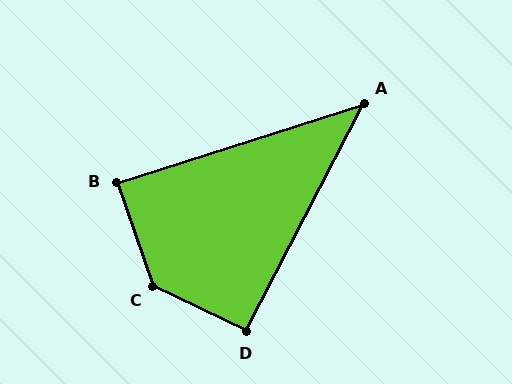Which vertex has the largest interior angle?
C, at approximately 135 degrees.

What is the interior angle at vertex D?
Approximately 91 degrees (approximately right).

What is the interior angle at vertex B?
Approximately 89 degrees (approximately right).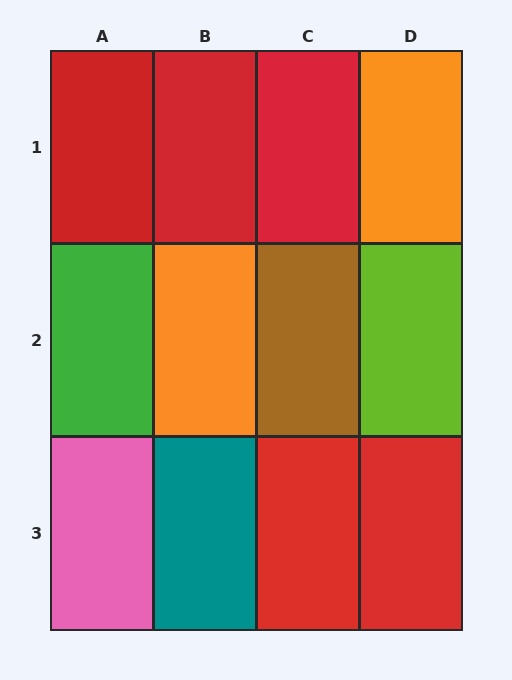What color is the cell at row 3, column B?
Teal.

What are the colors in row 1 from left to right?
Red, red, red, orange.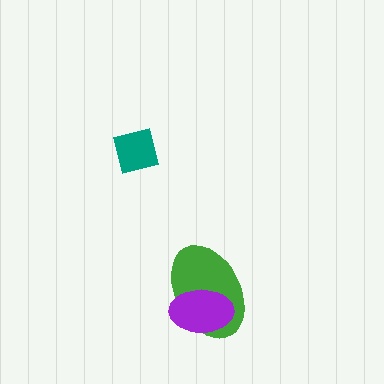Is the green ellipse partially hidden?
Yes, it is partially covered by another shape.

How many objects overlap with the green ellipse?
1 object overlaps with the green ellipse.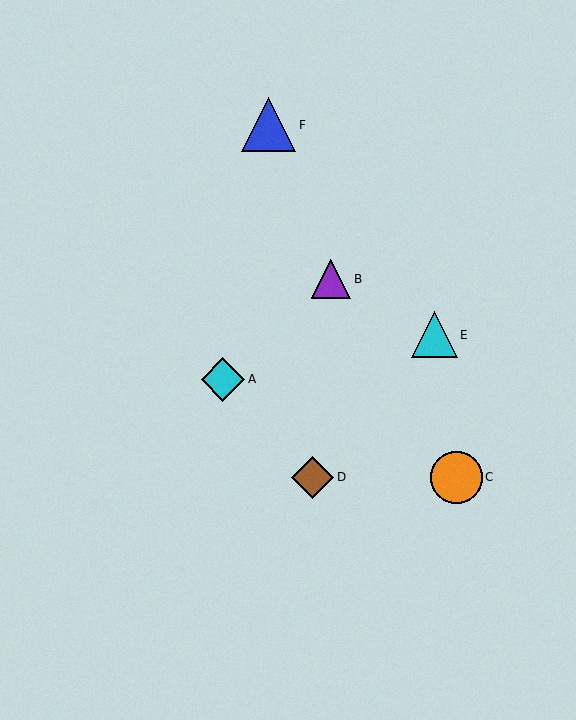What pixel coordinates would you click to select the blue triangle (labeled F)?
Click at (269, 125) to select the blue triangle F.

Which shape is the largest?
The blue triangle (labeled F) is the largest.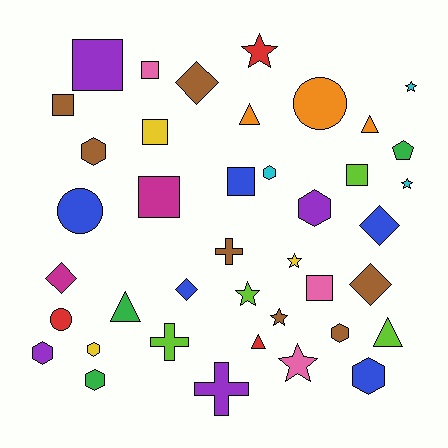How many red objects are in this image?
There are 3 red objects.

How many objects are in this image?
There are 40 objects.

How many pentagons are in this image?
There is 1 pentagon.